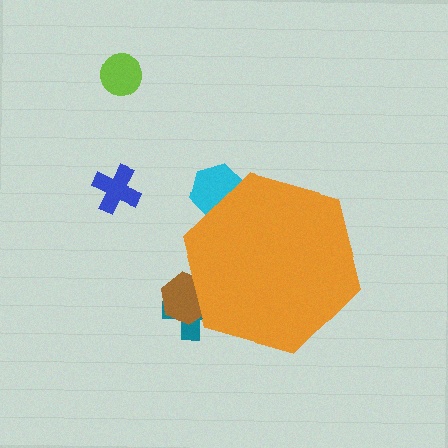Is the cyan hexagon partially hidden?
Yes, the cyan hexagon is partially hidden behind the orange hexagon.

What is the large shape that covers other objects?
An orange hexagon.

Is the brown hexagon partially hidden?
Yes, the brown hexagon is partially hidden behind the orange hexagon.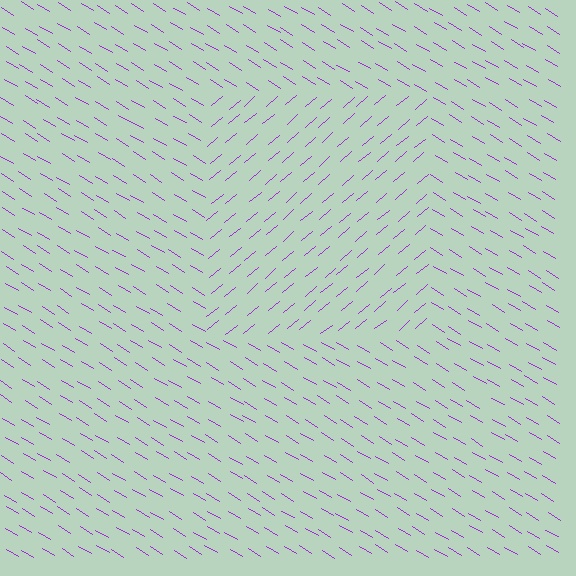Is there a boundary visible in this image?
Yes, there is a texture boundary formed by a change in line orientation.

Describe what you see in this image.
The image is filled with small purple line segments. A rectangle region in the image has lines oriented differently from the surrounding lines, creating a visible texture boundary.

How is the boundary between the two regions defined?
The boundary is defined purely by a change in line orientation (approximately 72 degrees difference). All lines are the same color and thickness.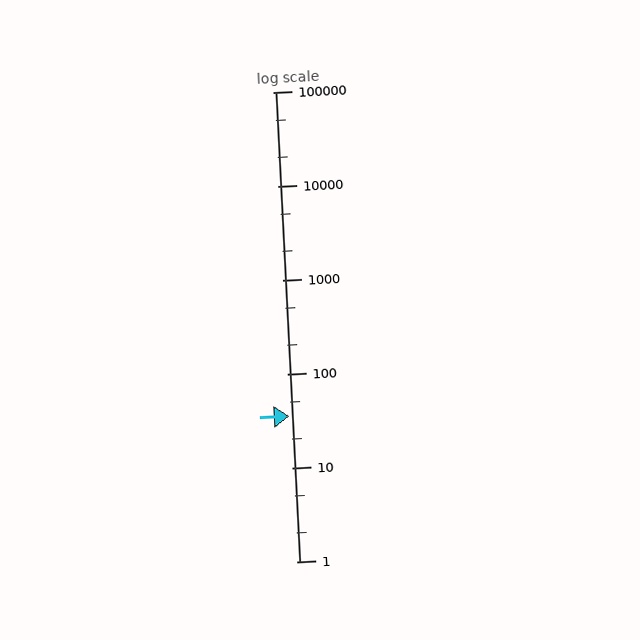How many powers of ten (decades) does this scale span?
The scale spans 5 decades, from 1 to 100000.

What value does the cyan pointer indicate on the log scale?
The pointer indicates approximately 35.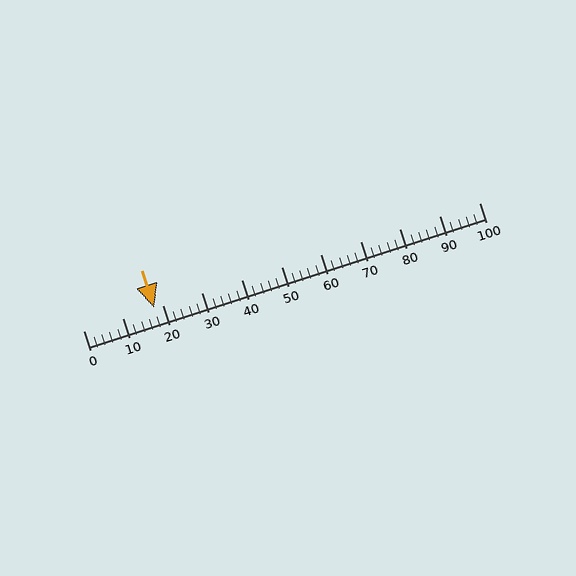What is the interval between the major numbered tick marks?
The major tick marks are spaced 10 units apart.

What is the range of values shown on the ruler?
The ruler shows values from 0 to 100.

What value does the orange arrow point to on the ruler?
The orange arrow points to approximately 18.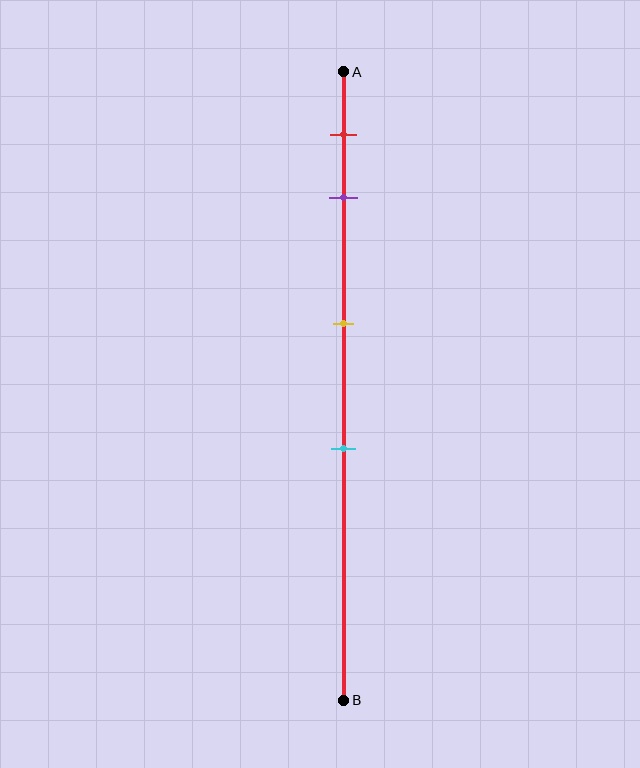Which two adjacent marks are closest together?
The red and purple marks are the closest adjacent pair.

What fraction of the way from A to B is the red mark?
The red mark is approximately 10% (0.1) of the way from A to B.